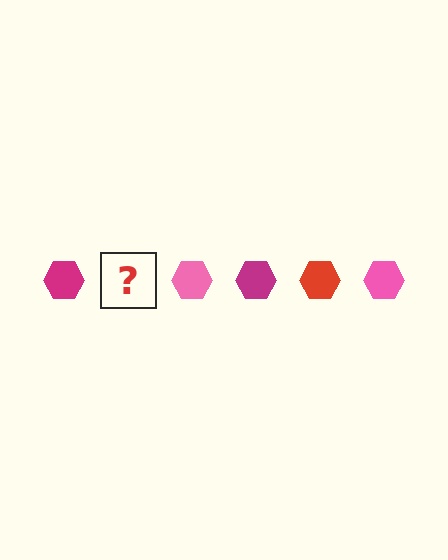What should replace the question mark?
The question mark should be replaced with a red hexagon.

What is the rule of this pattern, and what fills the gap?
The rule is that the pattern cycles through magenta, red, pink hexagons. The gap should be filled with a red hexagon.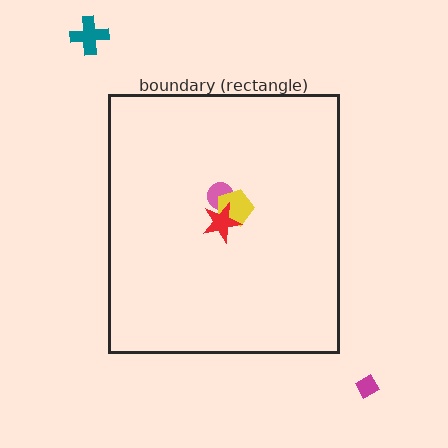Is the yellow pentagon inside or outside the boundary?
Inside.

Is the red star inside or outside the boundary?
Inside.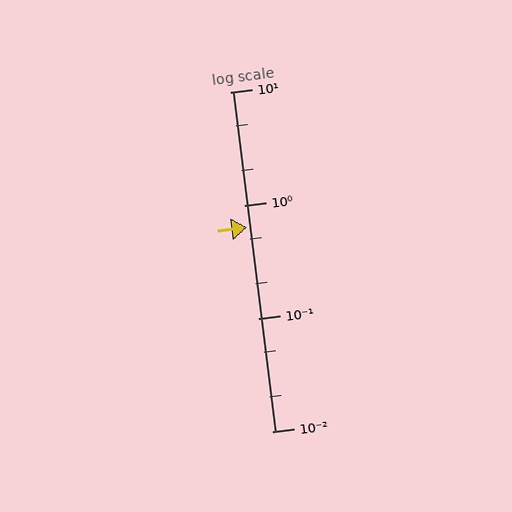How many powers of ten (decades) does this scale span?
The scale spans 3 decades, from 0.01 to 10.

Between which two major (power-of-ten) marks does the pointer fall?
The pointer is between 0.1 and 1.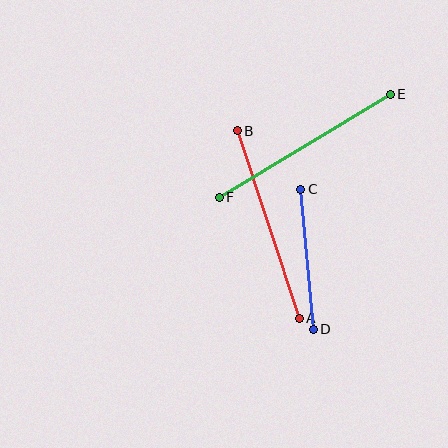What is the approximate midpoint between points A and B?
The midpoint is at approximately (268, 224) pixels.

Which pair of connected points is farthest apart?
Points E and F are farthest apart.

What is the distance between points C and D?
The distance is approximately 141 pixels.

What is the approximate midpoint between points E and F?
The midpoint is at approximately (305, 146) pixels.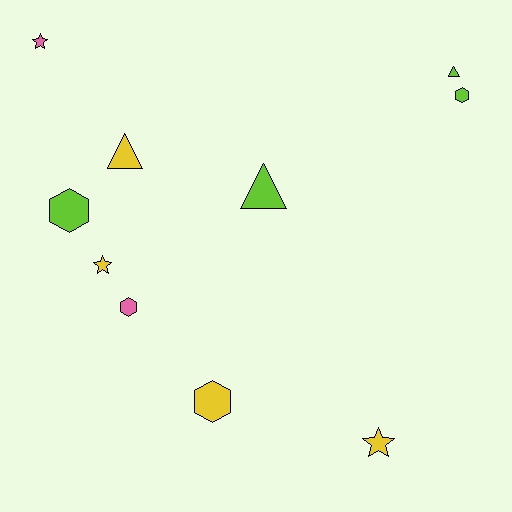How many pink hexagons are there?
There is 1 pink hexagon.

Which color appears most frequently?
Yellow, with 4 objects.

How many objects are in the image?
There are 10 objects.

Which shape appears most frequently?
Hexagon, with 4 objects.